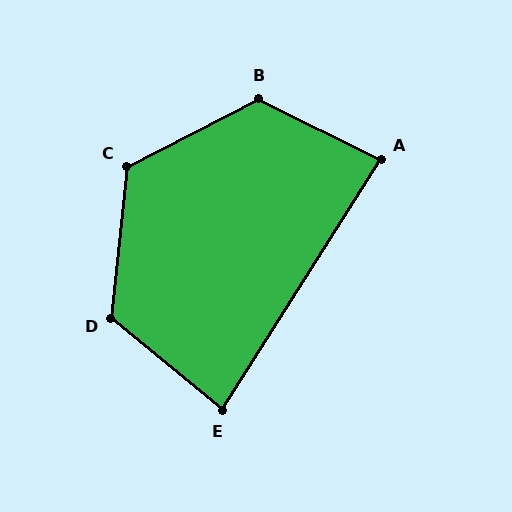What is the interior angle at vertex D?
Approximately 124 degrees (obtuse).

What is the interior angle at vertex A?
Approximately 84 degrees (acute).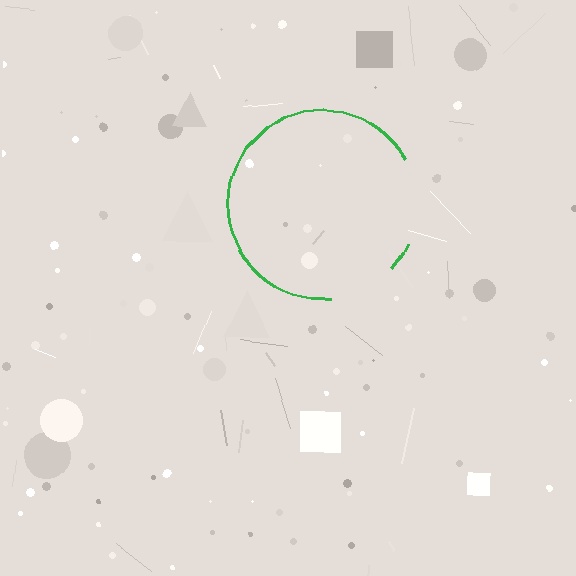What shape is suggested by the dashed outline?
The dashed outline suggests a circle.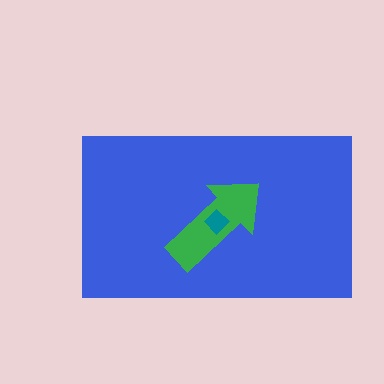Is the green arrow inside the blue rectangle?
Yes.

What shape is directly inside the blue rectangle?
The green arrow.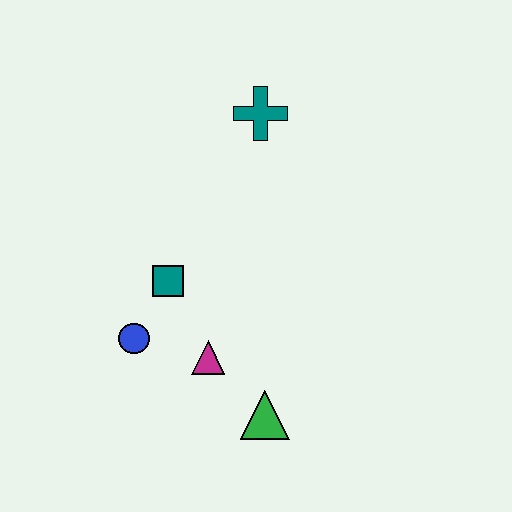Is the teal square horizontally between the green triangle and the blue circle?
Yes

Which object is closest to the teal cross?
The teal square is closest to the teal cross.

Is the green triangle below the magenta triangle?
Yes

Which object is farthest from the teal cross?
The green triangle is farthest from the teal cross.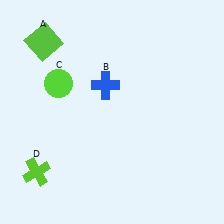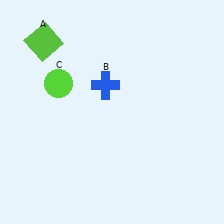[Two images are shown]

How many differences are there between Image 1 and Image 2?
There is 1 difference between the two images.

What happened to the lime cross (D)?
The lime cross (D) was removed in Image 2. It was in the bottom-left area of Image 1.